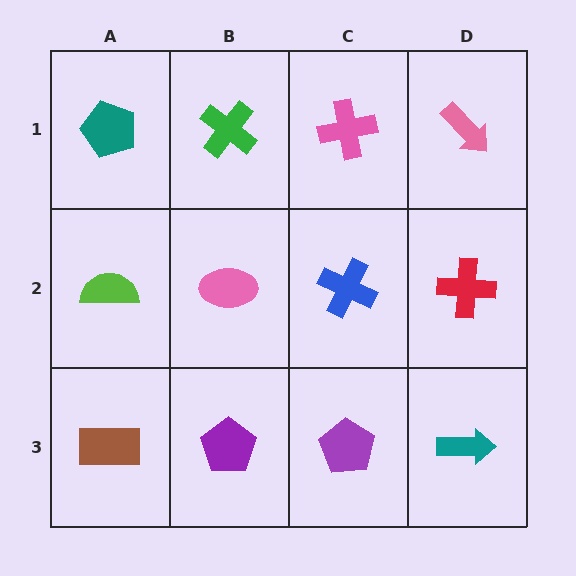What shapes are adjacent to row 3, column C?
A blue cross (row 2, column C), a purple pentagon (row 3, column B), a teal arrow (row 3, column D).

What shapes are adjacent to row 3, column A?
A lime semicircle (row 2, column A), a purple pentagon (row 3, column B).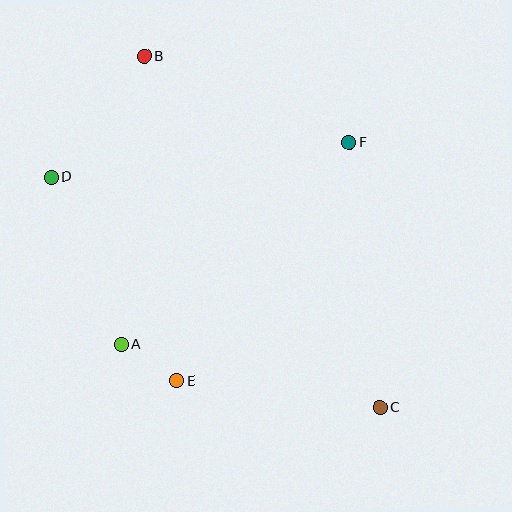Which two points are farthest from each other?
Points B and C are farthest from each other.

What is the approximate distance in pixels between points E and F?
The distance between E and F is approximately 294 pixels.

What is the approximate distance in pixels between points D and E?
The distance between D and E is approximately 239 pixels.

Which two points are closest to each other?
Points A and E are closest to each other.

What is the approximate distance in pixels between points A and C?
The distance between A and C is approximately 266 pixels.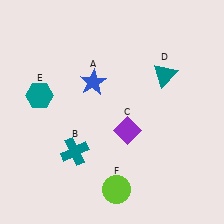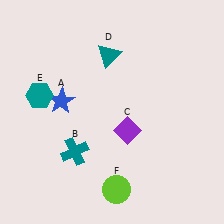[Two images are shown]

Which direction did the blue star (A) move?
The blue star (A) moved left.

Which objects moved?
The objects that moved are: the blue star (A), the teal triangle (D).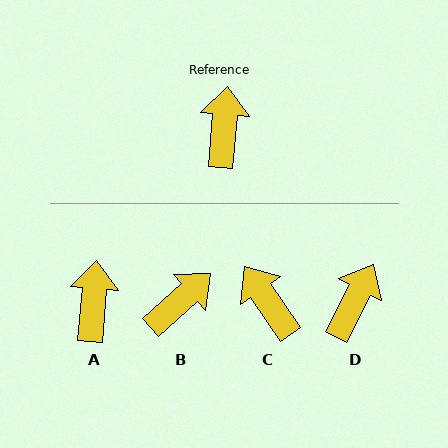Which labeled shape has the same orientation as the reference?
A.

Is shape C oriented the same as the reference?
No, it is off by about 39 degrees.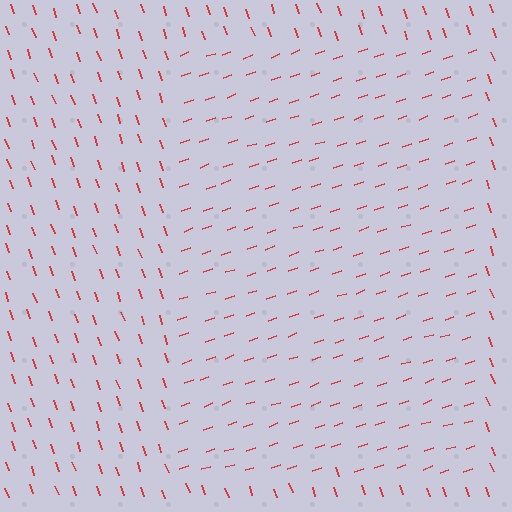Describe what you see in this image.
The image is filled with small red line segments. A rectangle region in the image has lines oriented differently from the surrounding lines, creating a visible texture boundary.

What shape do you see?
I see a rectangle.